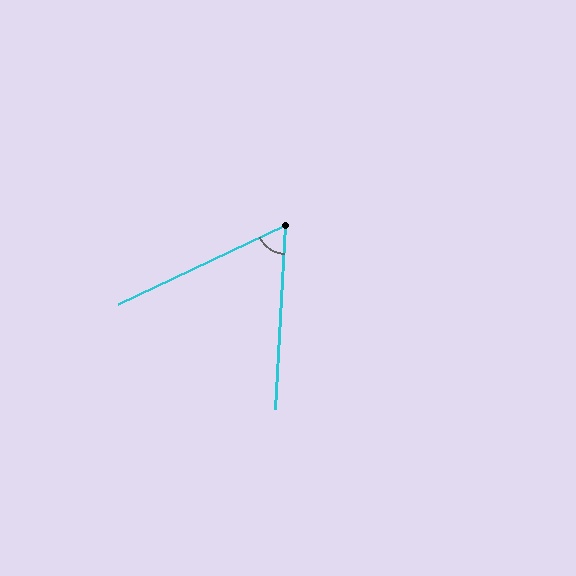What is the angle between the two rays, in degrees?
Approximately 61 degrees.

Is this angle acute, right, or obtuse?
It is acute.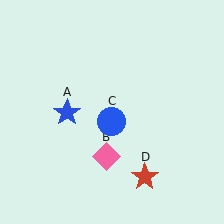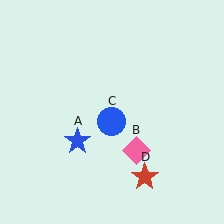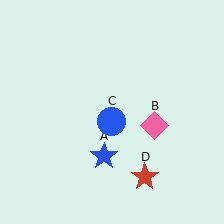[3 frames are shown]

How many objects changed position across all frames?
2 objects changed position: blue star (object A), pink diamond (object B).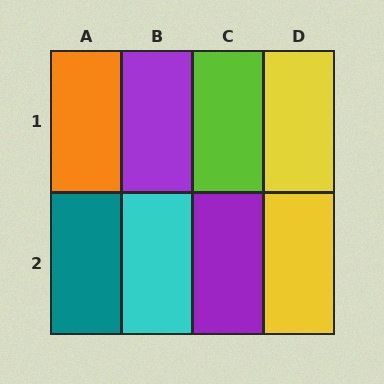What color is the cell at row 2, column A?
Teal.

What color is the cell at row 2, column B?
Cyan.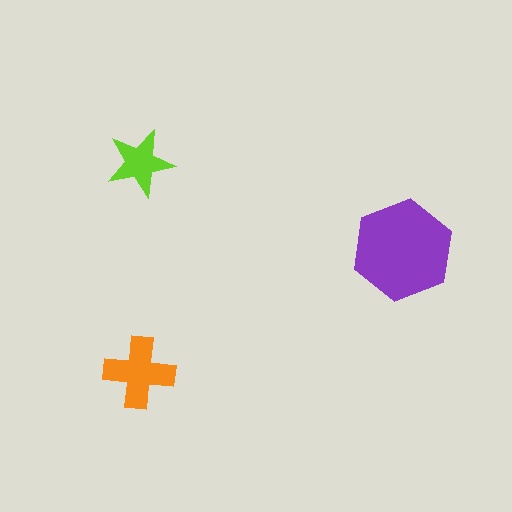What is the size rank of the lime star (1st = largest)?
3rd.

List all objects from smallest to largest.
The lime star, the orange cross, the purple hexagon.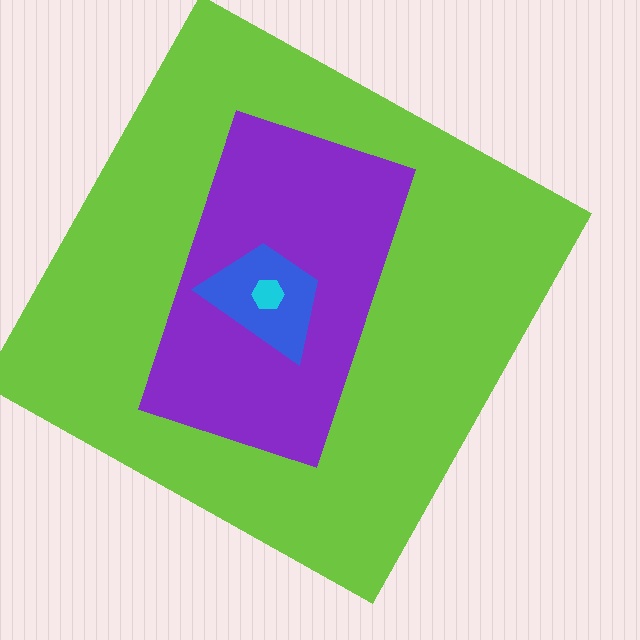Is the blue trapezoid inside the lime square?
Yes.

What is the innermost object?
The cyan hexagon.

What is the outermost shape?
The lime square.